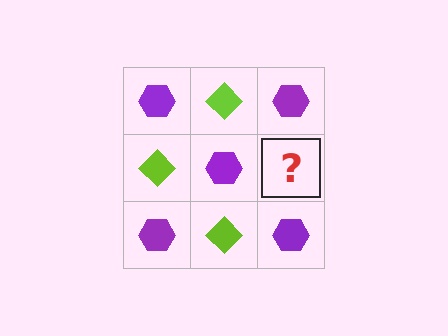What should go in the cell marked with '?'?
The missing cell should contain a lime diamond.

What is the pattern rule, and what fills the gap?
The rule is that it alternates purple hexagon and lime diamond in a checkerboard pattern. The gap should be filled with a lime diamond.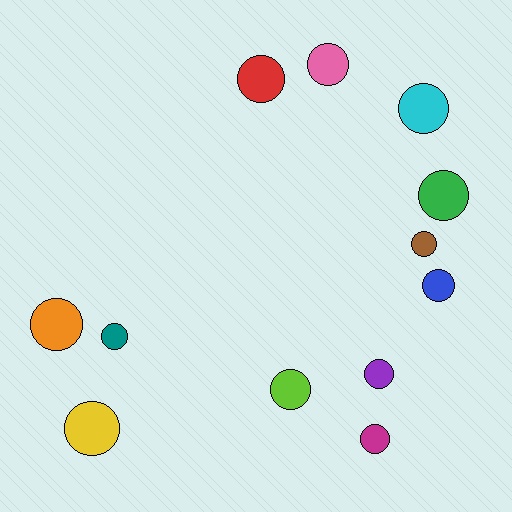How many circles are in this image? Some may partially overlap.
There are 12 circles.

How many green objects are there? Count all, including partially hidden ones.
There is 1 green object.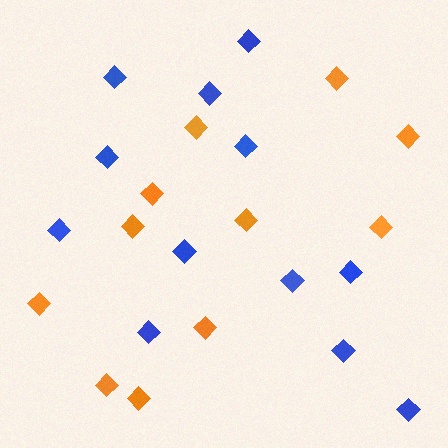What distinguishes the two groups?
There are 2 groups: one group of blue diamonds (12) and one group of orange diamonds (11).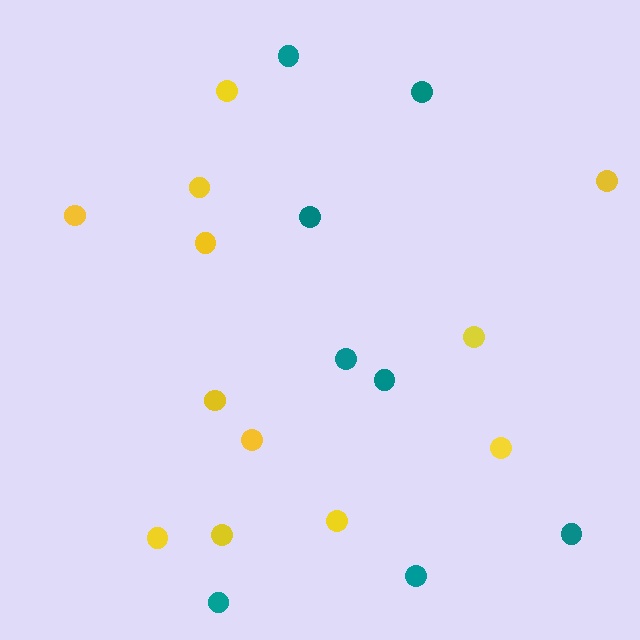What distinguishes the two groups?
There are 2 groups: one group of yellow circles (12) and one group of teal circles (8).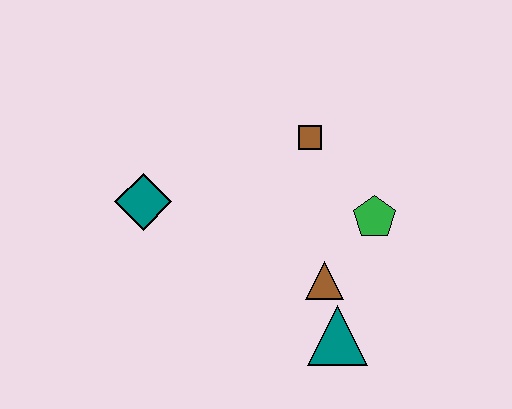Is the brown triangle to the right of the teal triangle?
No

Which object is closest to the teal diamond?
The brown square is closest to the teal diamond.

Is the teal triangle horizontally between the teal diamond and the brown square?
No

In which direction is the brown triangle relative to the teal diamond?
The brown triangle is to the right of the teal diamond.